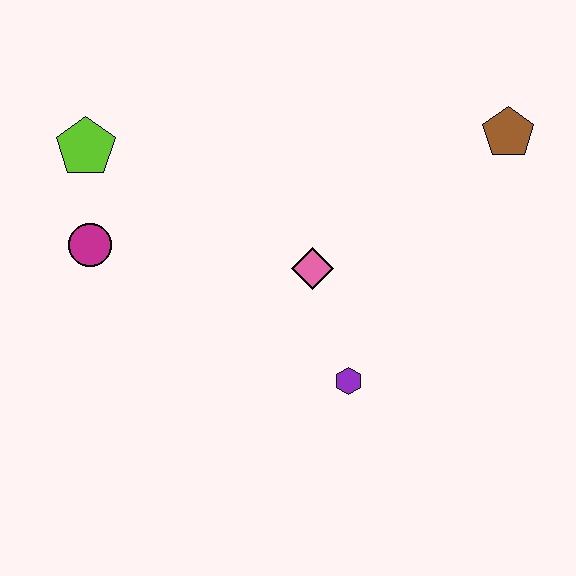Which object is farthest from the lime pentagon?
The brown pentagon is farthest from the lime pentagon.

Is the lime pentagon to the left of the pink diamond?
Yes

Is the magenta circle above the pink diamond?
Yes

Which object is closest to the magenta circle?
The lime pentagon is closest to the magenta circle.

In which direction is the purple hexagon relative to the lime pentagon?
The purple hexagon is to the right of the lime pentagon.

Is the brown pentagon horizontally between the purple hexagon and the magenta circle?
No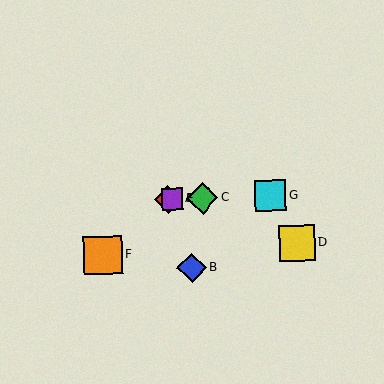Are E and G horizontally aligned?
Yes, both are at y≈199.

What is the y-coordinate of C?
Object C is at y≈198.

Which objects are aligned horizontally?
Objects A, C, E, G are aligned horizontally.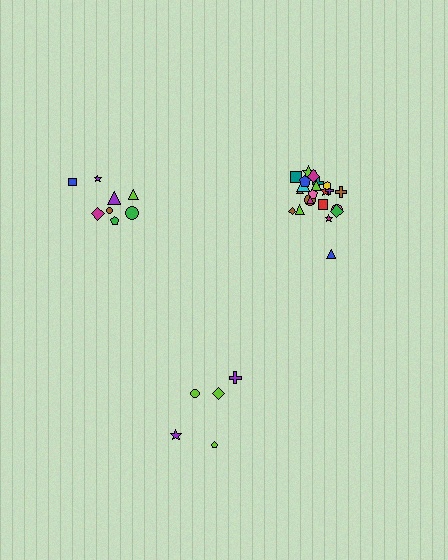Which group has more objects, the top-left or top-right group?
The top-right group.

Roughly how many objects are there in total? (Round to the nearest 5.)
Roughly 35 objects in total.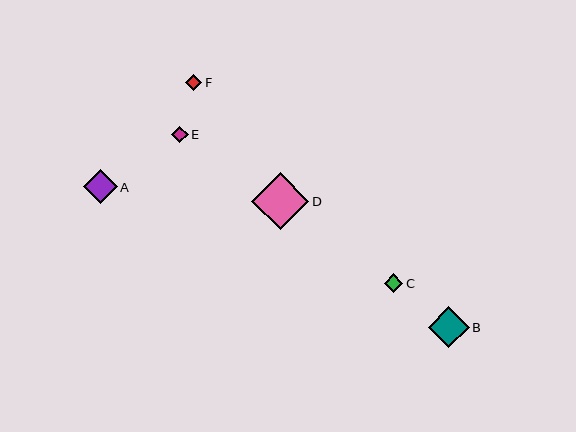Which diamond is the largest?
Diamond D is the largest with a size of approximately 57 pixels.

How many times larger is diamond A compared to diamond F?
Diamond A is approximately 2.1 times the size of diamond F.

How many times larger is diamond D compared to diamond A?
Diamond D is approximately 1.7 times the size of diamond A.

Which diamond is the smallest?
Diamond E is the smallest with a size of approximately 16 pixels.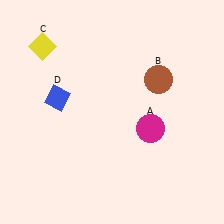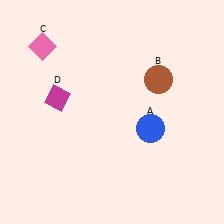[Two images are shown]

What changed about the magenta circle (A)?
In Image 1, A is magenta. In Image 2, it changed to blue.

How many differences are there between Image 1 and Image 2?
There are 3 differences between the two images.